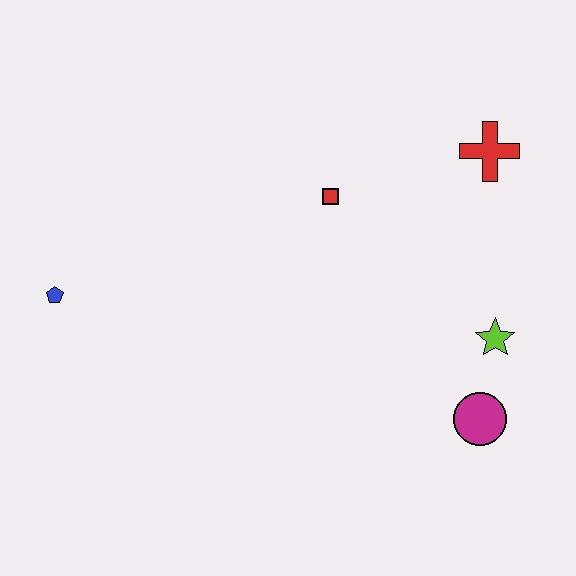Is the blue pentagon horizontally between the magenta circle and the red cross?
No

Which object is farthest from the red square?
The blue pentagon is farthest from the red square.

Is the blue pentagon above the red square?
No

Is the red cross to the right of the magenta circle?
Yes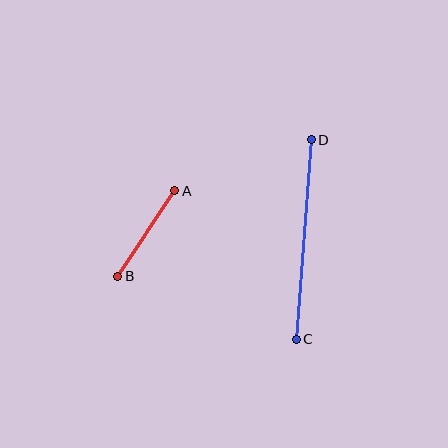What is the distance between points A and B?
The distance is approximately 103 pixels.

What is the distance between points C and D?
The distance is approximately 200 pixels.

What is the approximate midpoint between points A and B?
The midpoint is at approximately (146, 233) pixels.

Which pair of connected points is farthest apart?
Points C and D are farthest apart.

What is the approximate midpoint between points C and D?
The midpoint is at approximately (304, 240) pixels.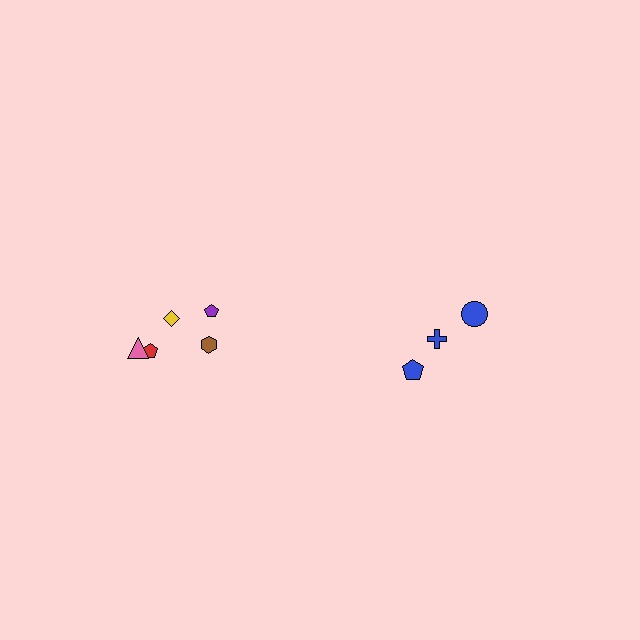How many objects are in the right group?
There are 3 objects.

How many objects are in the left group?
There are 5 objects.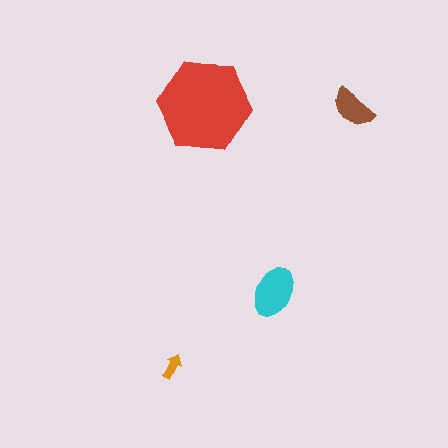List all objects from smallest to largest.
The orange arrow, the brown semicircle, the cyan ellipse, the red hexagon.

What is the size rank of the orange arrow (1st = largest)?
4th.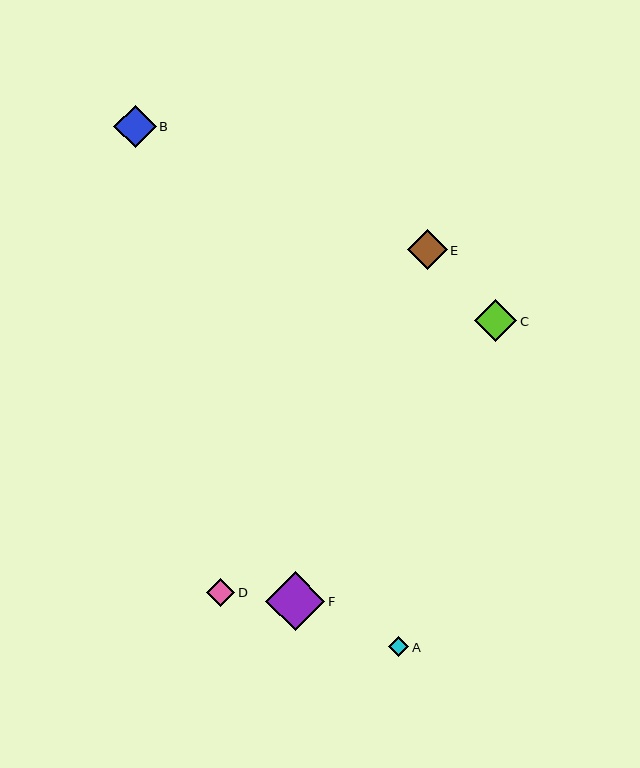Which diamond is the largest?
Diamond F is the largest with a size of approximately 59 pixels.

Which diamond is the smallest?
Diamond A is the smallest with a size of approximately 20 pixels.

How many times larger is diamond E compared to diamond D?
Diamond E is approximately 1.4 times the size of diamond D.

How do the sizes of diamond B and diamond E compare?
Diamond B and diamond E are approximately the same size.